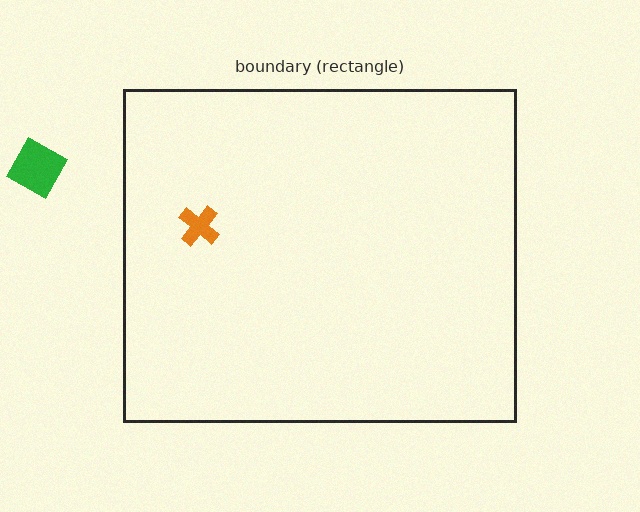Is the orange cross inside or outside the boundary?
Inside.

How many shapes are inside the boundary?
1 inside, 1 outside.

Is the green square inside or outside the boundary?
Outside.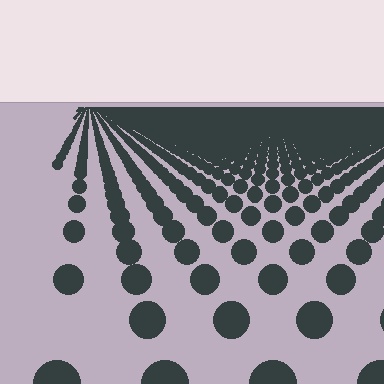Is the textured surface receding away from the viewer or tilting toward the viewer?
The surface is receding away from the viewer. Texture elements get smaller and denser toward the top.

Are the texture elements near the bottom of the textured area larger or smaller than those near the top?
Larger. Near the bottom, elements are closer to the viewer and appear at a bigger on-screen size.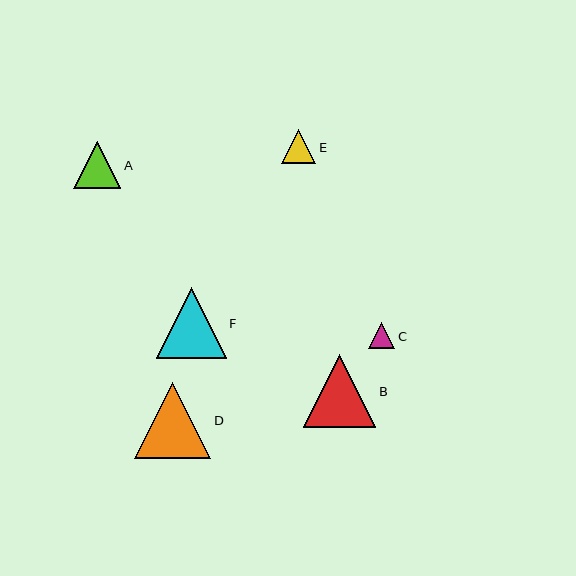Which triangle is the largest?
Triangle D is the largest with a size of approximately 76 pixels.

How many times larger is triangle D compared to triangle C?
Triangle D is approximately 2.9 times the size of triangle C.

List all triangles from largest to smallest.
From largest to smallest: D, B, F, A, E, C.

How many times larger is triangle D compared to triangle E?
Triangle D is approximately 2.2 times the size of triangle E.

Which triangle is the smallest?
Triangle C is the smallest with a size of approximately 26 pixels.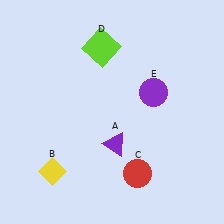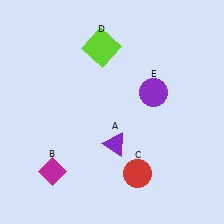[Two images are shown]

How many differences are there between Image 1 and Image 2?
There is 1 difference between the two images.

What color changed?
The diamond (B) changed from yellow in Image 1 to magenta in Image 2.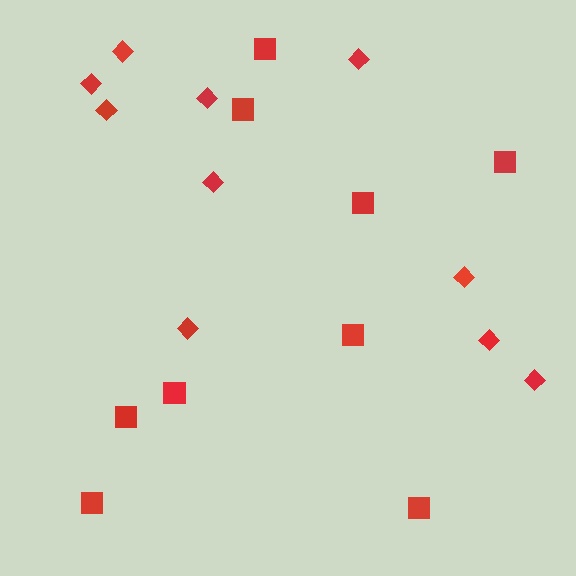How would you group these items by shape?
There are 2 groups: one group of diamonds (10) and one group of squares (9).